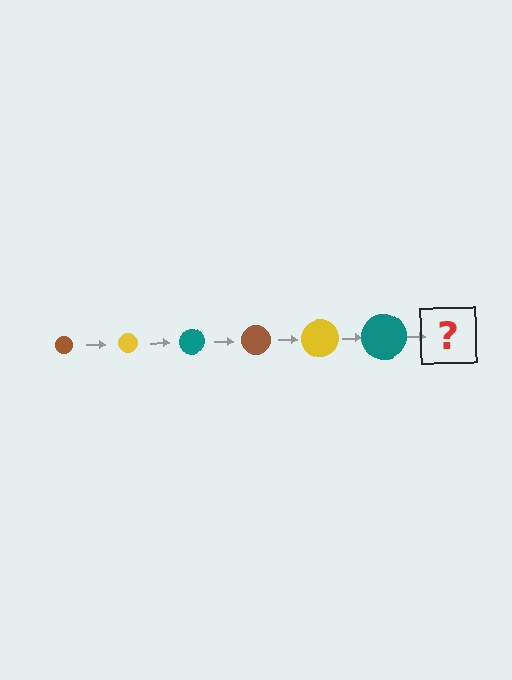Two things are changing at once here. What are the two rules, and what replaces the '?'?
The two rules are that the circle grows larger each step and the color cycles through brown, yellow, and teal. The '?' should be a brown circle, larger than the previous one.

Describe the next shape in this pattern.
It should be a brown circle, larger than the previous one.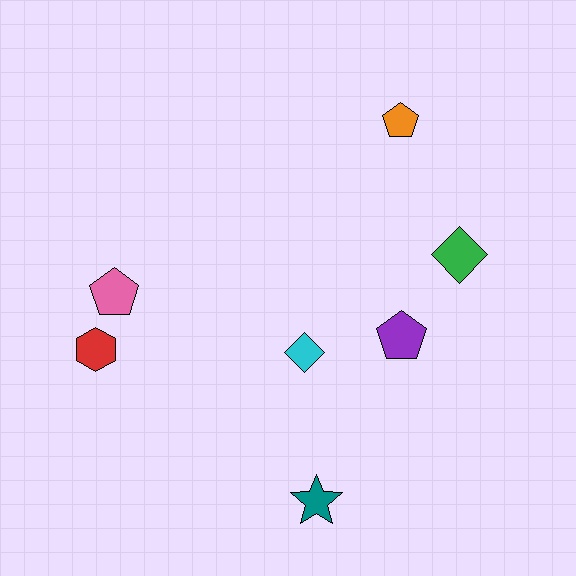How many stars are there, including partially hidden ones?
There is 1 star.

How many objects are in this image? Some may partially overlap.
There are 7 objects.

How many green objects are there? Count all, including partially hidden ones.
There is 1 green object.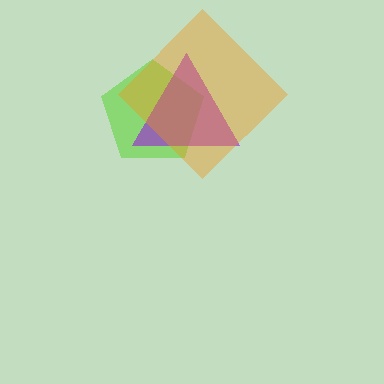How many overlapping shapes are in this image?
There are 3 overlapping shapes in the image.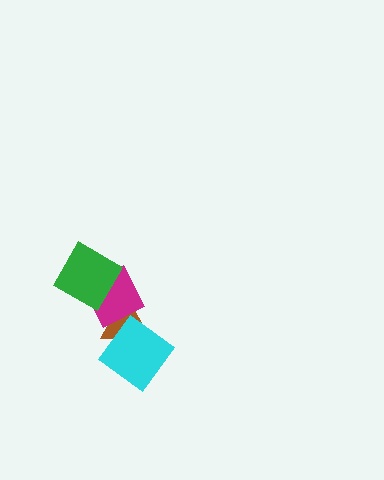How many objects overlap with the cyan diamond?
1 object overlaps with the cyan diamond.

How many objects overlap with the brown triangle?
2 objects overlap with the brown triangle.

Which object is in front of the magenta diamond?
The green diamond is in front of the magenta diamond.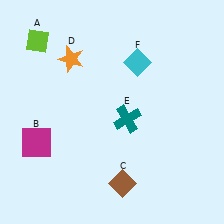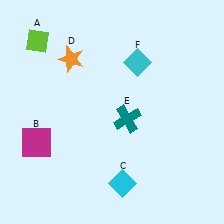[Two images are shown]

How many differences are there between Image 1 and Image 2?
There is 1 difference between the two images.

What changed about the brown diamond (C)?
In Image 1, C is brown. In Image 2, it changed to cyan.